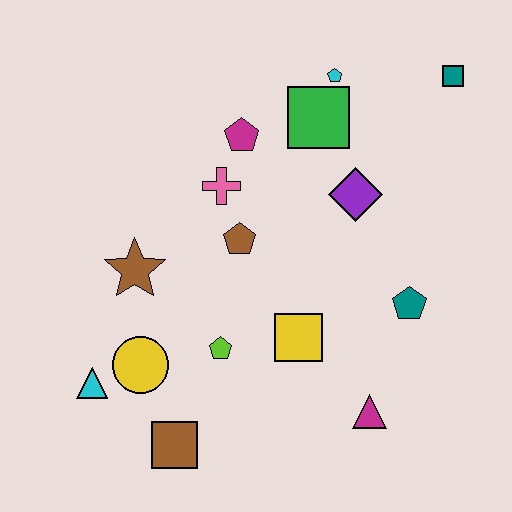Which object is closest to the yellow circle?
The cyan triangle is closest to the yellow circle.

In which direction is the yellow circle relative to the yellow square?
The yellow circle is to the left of the yellow square.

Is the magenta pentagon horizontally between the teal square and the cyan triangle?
Yes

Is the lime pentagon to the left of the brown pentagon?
Yes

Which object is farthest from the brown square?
The teal square is farthest from the brown square.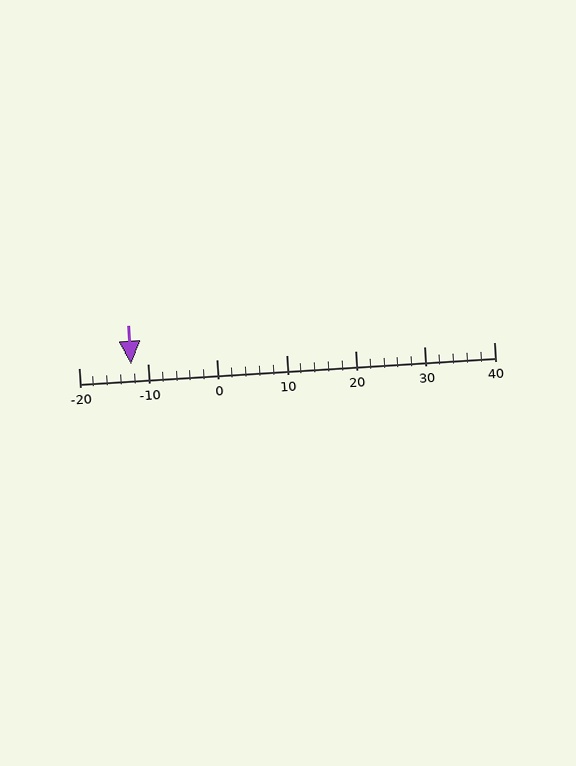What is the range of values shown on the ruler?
The ruler shows values from -20 to 40.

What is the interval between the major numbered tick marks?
The major tick marks are spaced 10 units apart.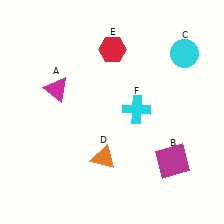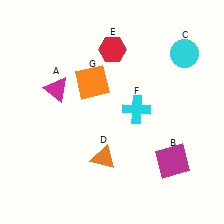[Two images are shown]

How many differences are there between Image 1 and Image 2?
There is 1 difference between the two images.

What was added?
An orange square (G) was added in Image 2.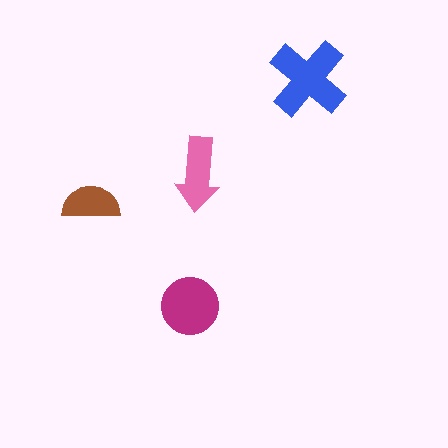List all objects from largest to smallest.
The blue cross, the magenta circle, the pink arrow, the brown semicircle.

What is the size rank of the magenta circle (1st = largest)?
2nd.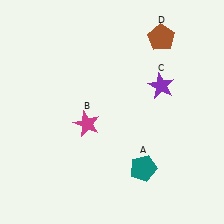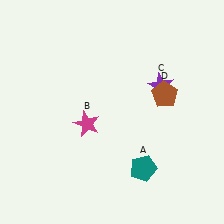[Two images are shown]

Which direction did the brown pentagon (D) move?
The brown pentagon (D) moved down.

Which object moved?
The brown pentagon (D) moved down.